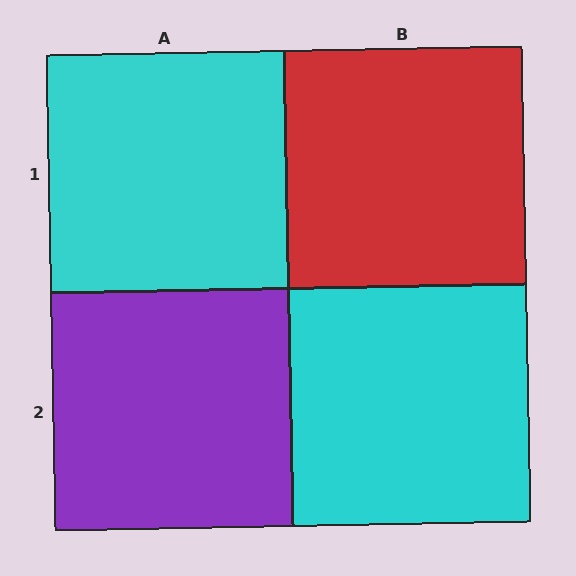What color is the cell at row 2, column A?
Purple.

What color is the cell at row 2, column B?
Cyan.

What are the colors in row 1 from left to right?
Cyan, red.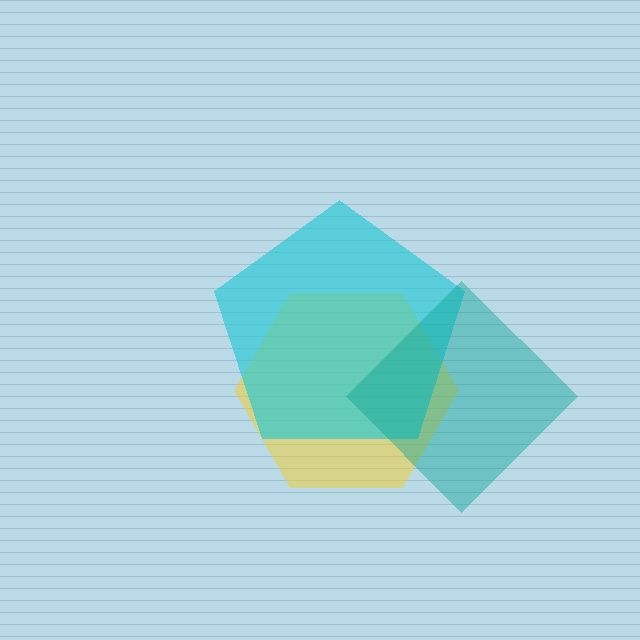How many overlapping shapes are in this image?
There are 3 overlapping shapes in the image.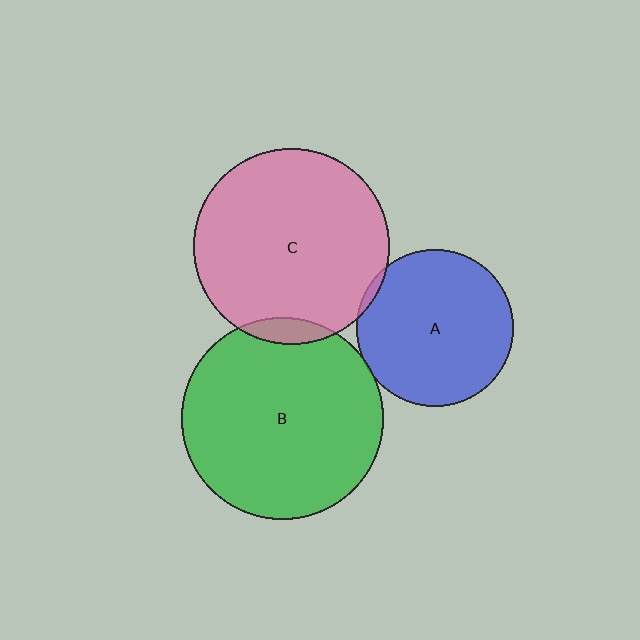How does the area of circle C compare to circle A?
Approximately 1.6 times.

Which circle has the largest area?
Circle B (green).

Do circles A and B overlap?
Yes.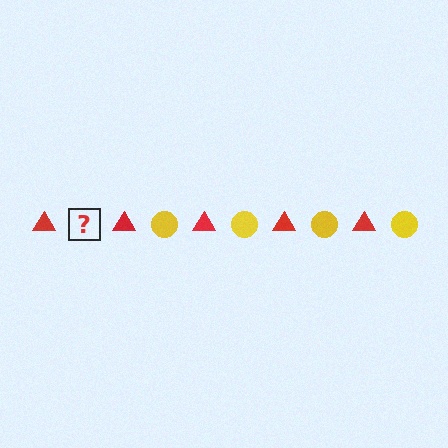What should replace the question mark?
The question mark should be replaced with a yellow circle.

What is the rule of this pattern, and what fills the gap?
The rule is that the pattern alternates between red triangle and yellow circle. The gap should be filled with a yellow circle.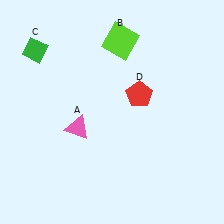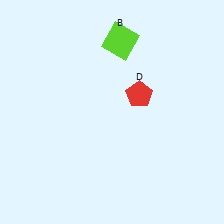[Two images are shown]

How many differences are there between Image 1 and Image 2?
There are 2 differences between the two images.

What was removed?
The pink triangle (A), the green diamond (C) were removed in Image 2.